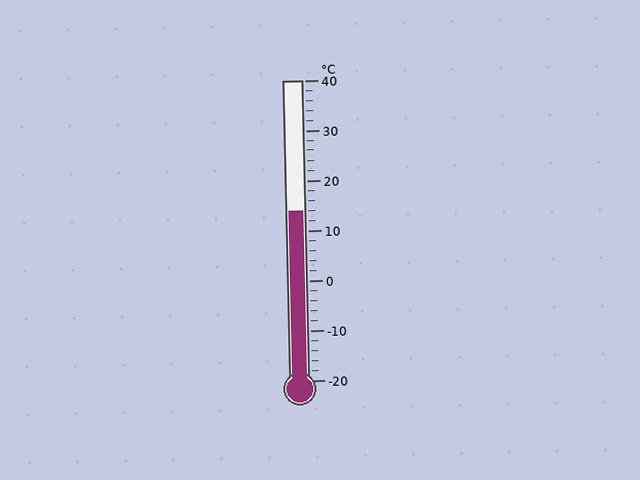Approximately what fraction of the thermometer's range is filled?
The thermometer is filled to approximately 55% of its range.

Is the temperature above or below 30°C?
The temperature is below 30°C.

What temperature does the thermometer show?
The thermometer shows approximately 14°C.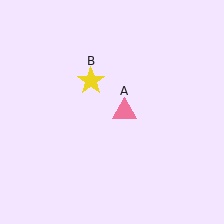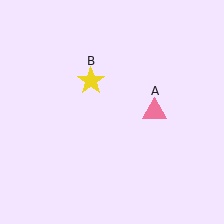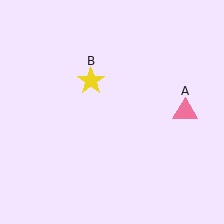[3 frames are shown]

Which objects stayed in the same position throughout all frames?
Yellow star (object B) remained stationary.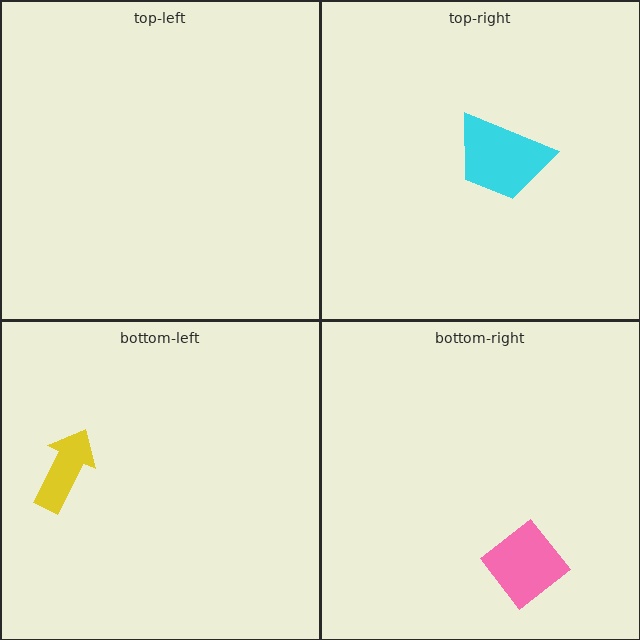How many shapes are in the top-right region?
1.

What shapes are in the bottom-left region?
The yellow arrow.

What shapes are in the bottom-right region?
The pink diamond.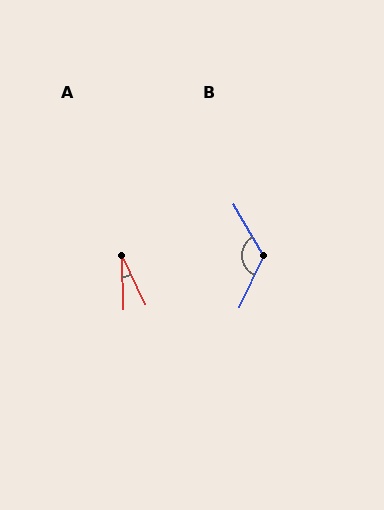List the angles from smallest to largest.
A (24°), B (124°).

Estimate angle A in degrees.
Approximately 24 degrees.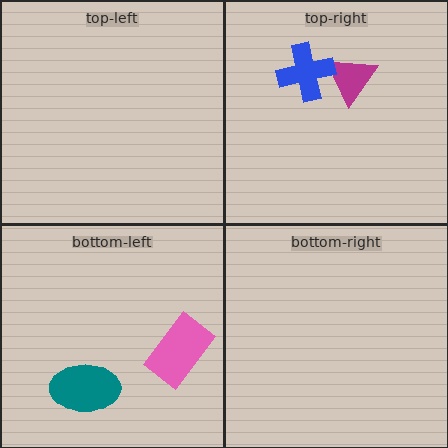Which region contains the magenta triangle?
The top-right region.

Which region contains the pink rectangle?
The bottom-left region.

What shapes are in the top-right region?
The magenta triangle, the blue cross.